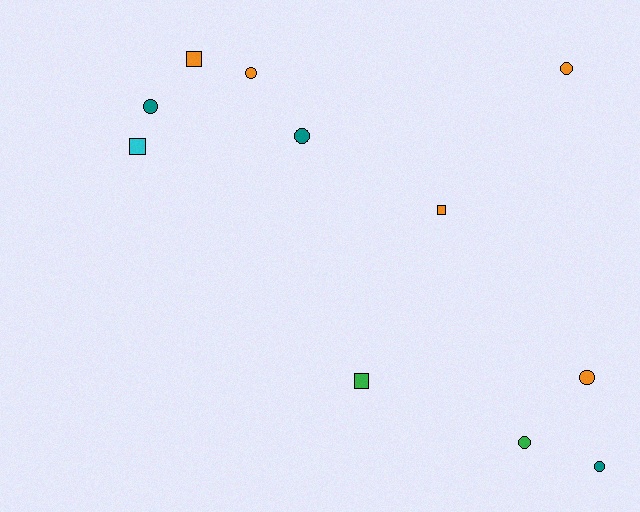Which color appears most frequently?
Orange, with 5 objects.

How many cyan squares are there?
There is 1 cyan square.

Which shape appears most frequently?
Circle, with 7 objects.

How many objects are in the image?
There are 11 objects.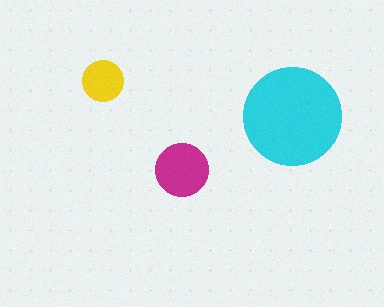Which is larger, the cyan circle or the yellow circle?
The cyan one.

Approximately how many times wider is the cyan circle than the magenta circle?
About 2 times wider.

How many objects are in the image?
There are 3 objects in the image.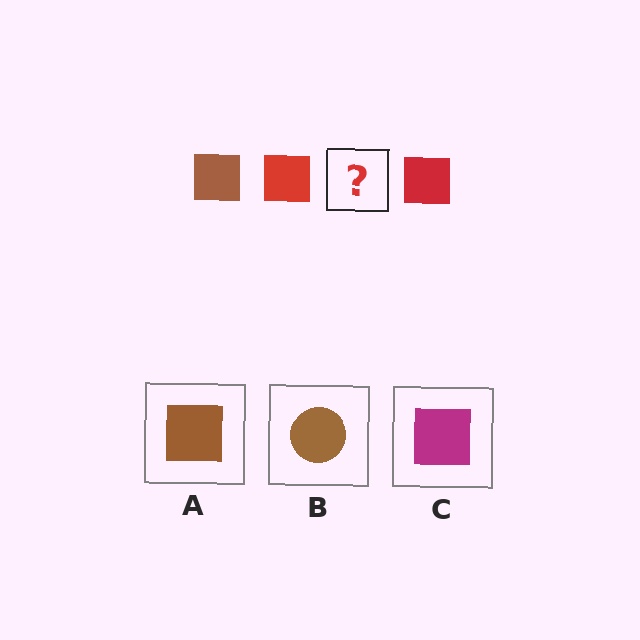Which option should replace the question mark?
Option A.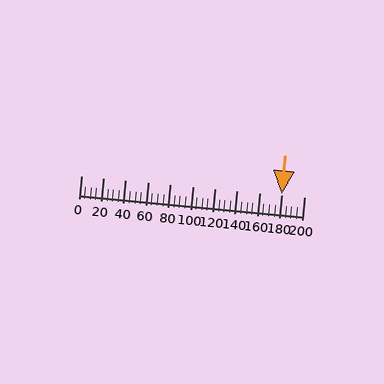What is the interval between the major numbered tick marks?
The major tick marks are spaced 20 units apart.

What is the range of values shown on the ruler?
The ruler shows values from 0 to 200.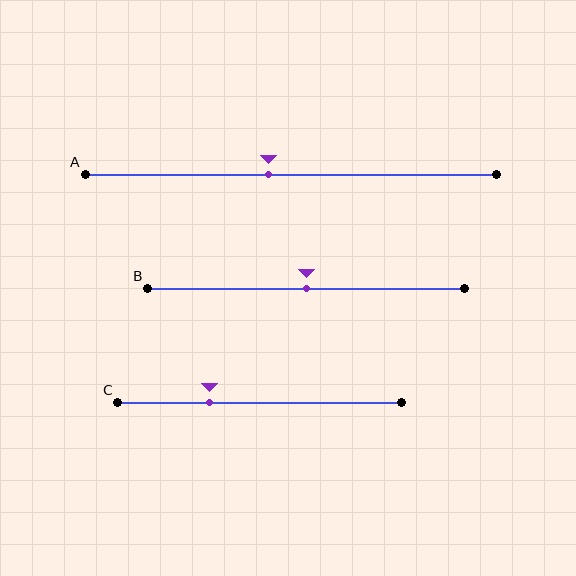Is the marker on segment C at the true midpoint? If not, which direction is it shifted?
No, the marker on segment C is shifted to the left by about 18% of the segment length.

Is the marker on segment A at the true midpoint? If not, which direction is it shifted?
No, the marker on segment A is shifted to the left by about 6% of the segment length.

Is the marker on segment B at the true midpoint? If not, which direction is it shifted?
Yes, the marker on segment B is at the true midpoint.